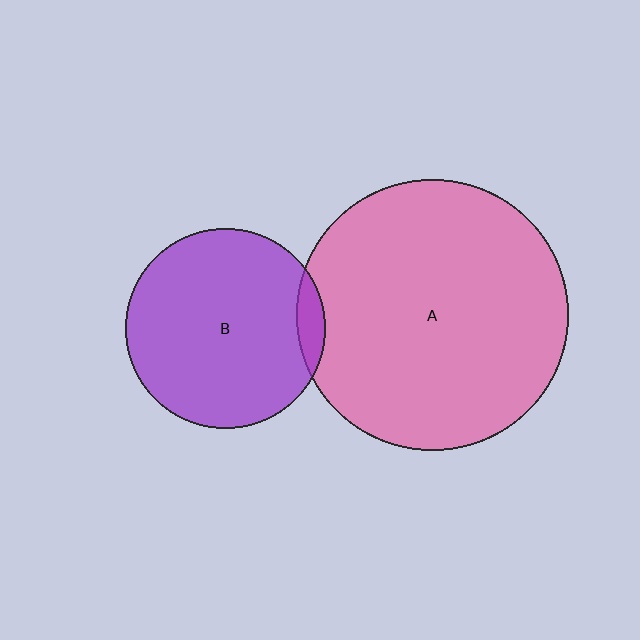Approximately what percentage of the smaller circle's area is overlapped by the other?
Approximately 5%.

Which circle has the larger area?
Circle A (pink).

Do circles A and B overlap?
Yes.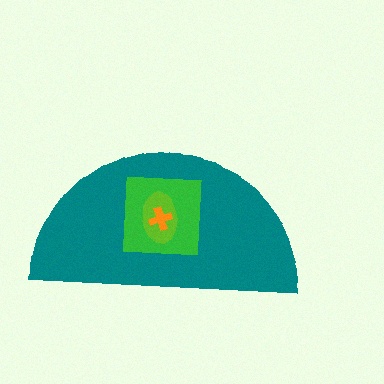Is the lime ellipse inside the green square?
Yes.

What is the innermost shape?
The orange cross.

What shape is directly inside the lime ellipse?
The orange cross.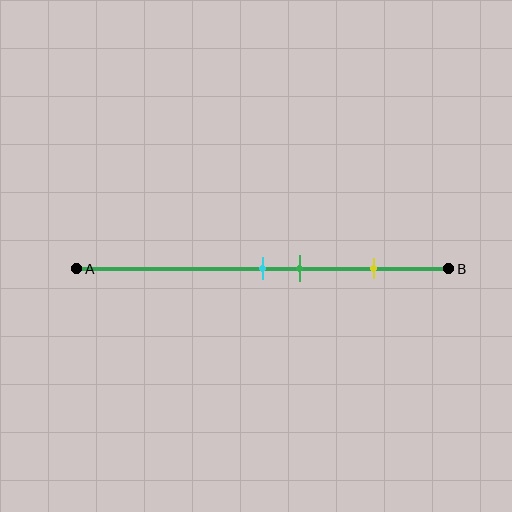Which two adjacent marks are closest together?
The cyan and green marks are the closest adjacent pair.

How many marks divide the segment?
There are 3 marks dividing the segment.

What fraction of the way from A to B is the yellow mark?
The yellow mark is approximately 80% (0.8) of the way from A to B.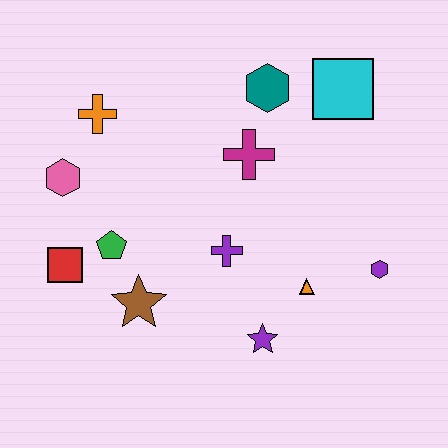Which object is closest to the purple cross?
The orange triangle is closest to the purple cross.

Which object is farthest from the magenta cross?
The red square is farthest from the magenta cross.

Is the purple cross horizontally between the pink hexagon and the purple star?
Yes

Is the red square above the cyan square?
No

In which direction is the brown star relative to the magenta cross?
The brown star is below the magenta cross.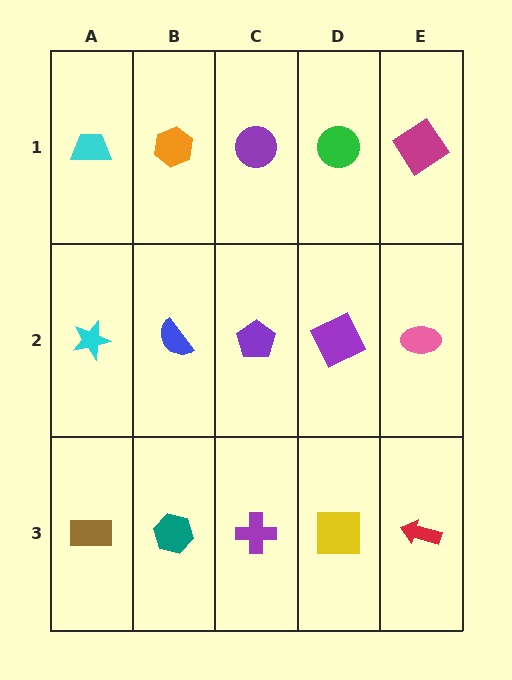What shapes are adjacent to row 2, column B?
An orange hexagon (row 1, column B), a teal hexagon (row 3, column B), a cyan star (row 2, column A), a purple pentagon (row 2, column C).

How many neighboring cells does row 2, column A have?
3.